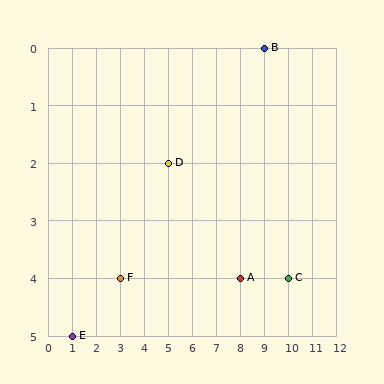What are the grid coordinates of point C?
Point C is at grid coordinates (10, 4).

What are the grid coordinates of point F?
Point F is at grid coordinates (3, 4).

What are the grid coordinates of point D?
Point D is at grid coordinates (5, 2).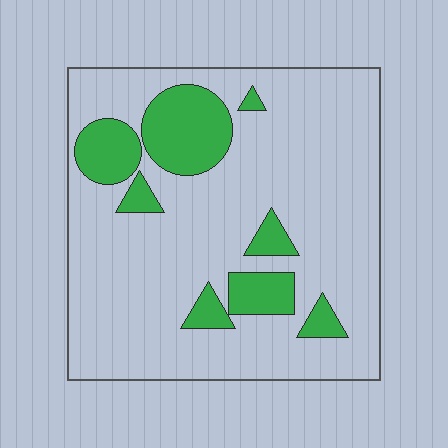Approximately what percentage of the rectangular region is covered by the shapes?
Approximately 20%.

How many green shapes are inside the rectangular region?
8.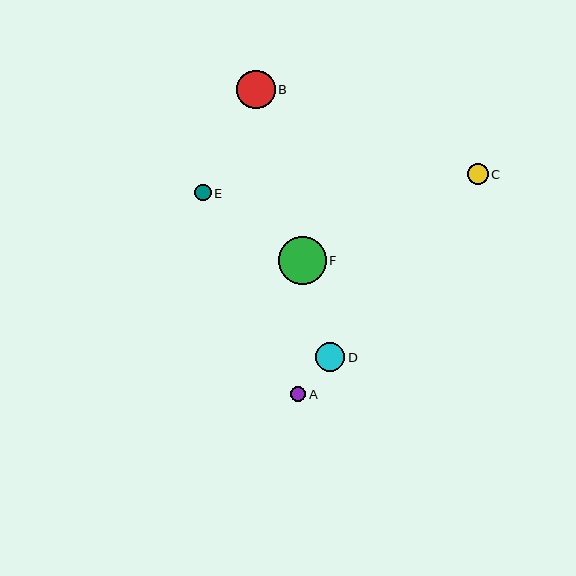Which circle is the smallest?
Circle A is the smallest with a size of approximately 15 pixels.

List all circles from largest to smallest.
From largest to smallest: F, B, D, C, E, A.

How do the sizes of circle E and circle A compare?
Circle E and circle A are approximately the same size.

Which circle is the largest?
Circle F is the largest with a size of approximately 48 pixels.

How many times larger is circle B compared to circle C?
Circle B is approximately 1.8 times the size of circle C.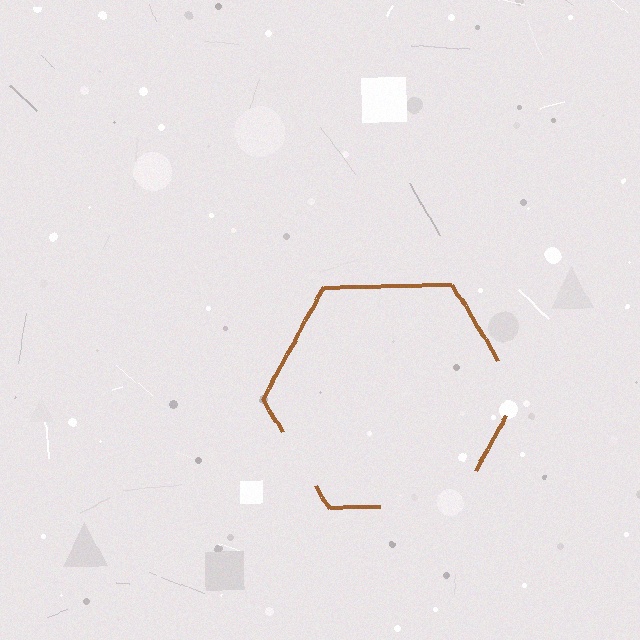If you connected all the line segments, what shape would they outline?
They would outline a hexagon.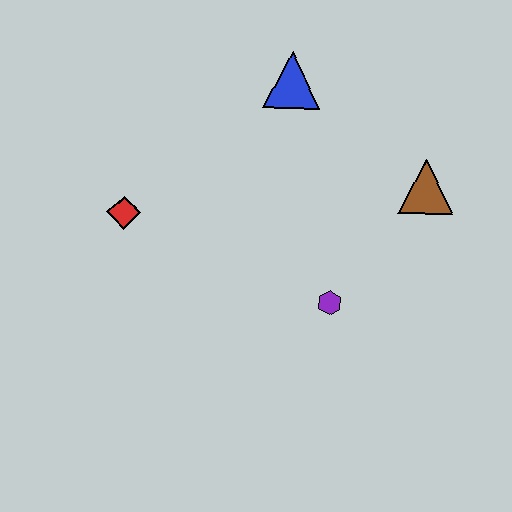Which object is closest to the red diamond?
The blue triangle is closest to the red diamond.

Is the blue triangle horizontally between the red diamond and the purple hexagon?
Yes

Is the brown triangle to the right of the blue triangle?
Yes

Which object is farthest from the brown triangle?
The red diamond is farthest from the brown triangle.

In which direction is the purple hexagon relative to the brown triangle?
The purple hexagon is below the brown triangle.